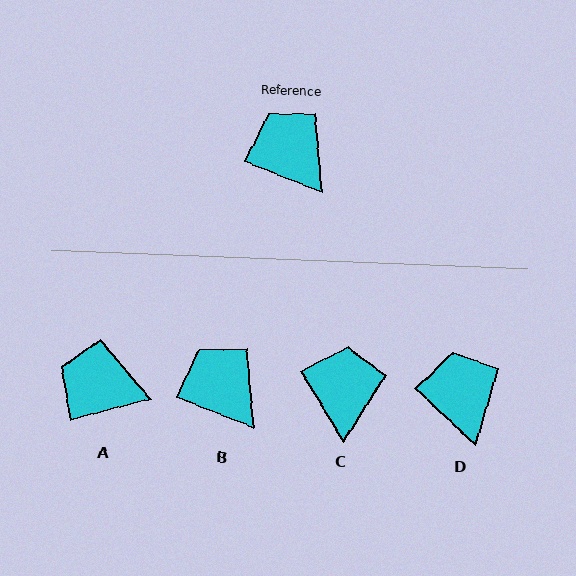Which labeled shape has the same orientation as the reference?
B.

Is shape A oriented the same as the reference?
No, it is off by about 35 degrees.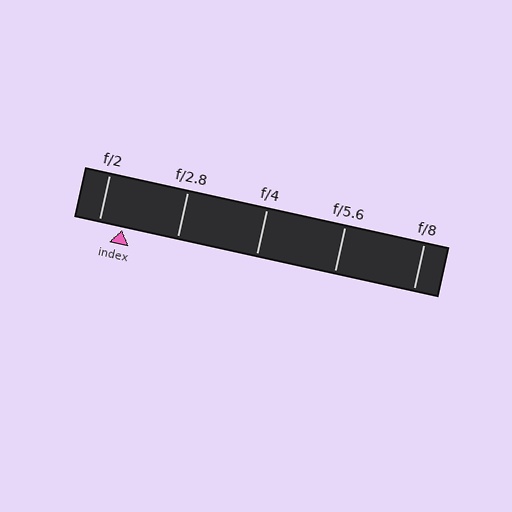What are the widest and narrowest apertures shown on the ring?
The widest aperture shown is f/2 and the narrowest is f/8.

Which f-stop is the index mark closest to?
The index mark is closest to f/2.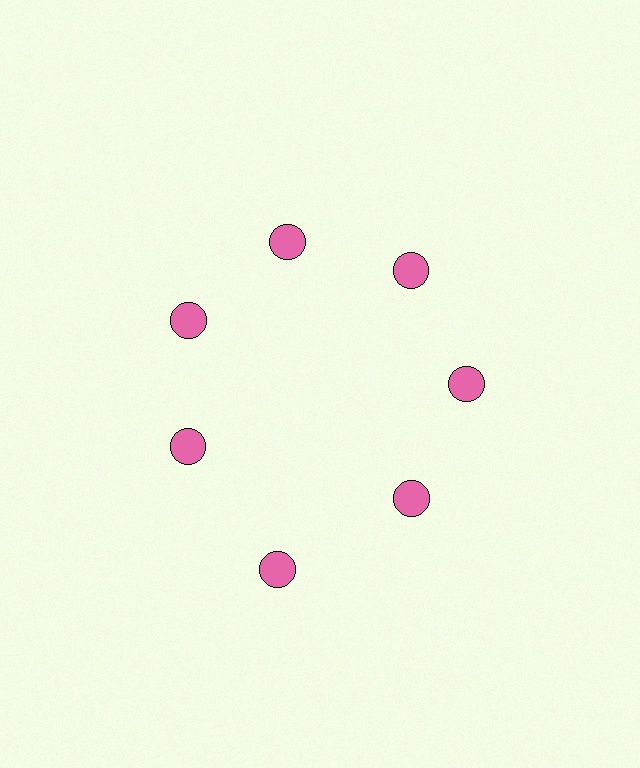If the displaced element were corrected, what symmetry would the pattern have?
It would have 7-fold rotational symmetry — the pattern would map onto itself every 51 degrees.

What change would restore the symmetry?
The symmetry would be restored by moving it inward, back onto the ring so that all 7 circles sit at equal angles and equal distance from the center.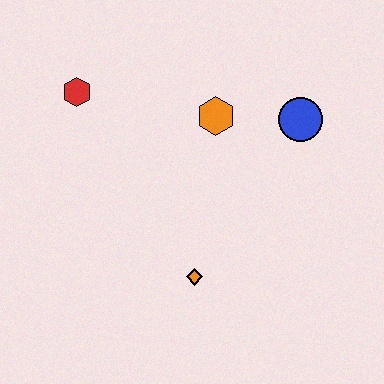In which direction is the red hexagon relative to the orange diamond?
The red hexagon is above the orange diamond.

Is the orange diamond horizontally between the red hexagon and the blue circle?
Yes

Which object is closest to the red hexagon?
The orange hexagon is closest to the red hexagon.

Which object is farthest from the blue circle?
The red hexagon is farthest from the blue circle.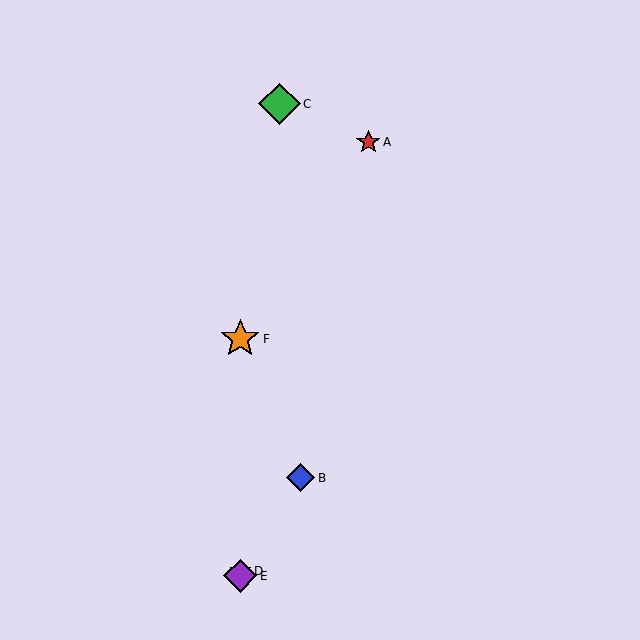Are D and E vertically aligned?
Yes, both are at x≈240.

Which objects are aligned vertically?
Objects D, E, F are aligned vertically.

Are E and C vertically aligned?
No, E is at x≈240 and C is at x≈280.